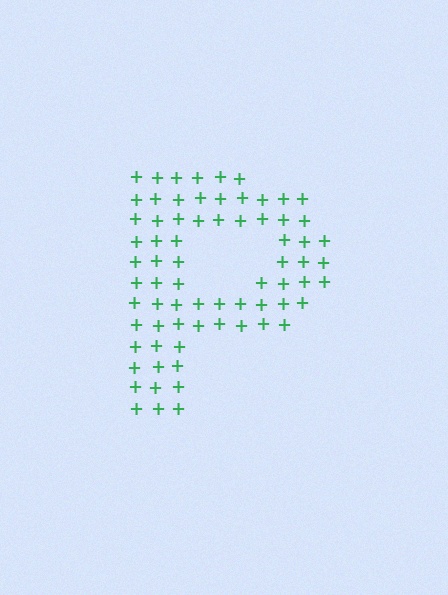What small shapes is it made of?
It is made of small plus signs.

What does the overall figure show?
The overall figure shows the letter P.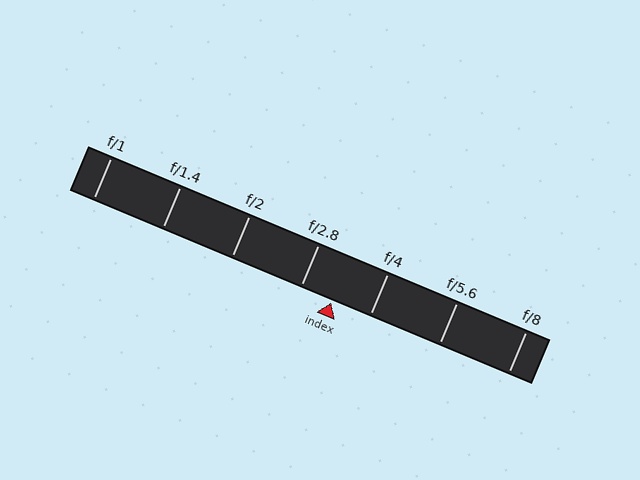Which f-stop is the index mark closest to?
The index mark is closest to f/2.8.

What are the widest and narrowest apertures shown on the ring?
The widest aperture shown is f/1 and the narrowest is f/8.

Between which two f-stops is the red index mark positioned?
The index mark is between f/2.8 and f/4.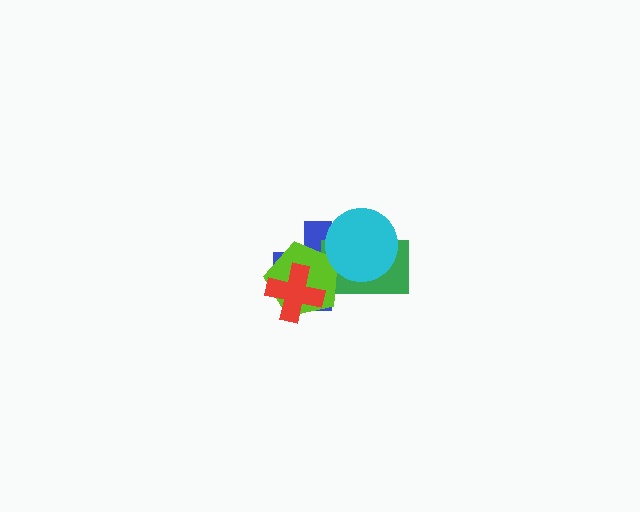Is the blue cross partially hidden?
Yes, it is partially covered by another shape.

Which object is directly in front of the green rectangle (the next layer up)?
The lime pentagon is directly in front of the green rectangle.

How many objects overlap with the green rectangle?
3 objects overlap with the green rectangle.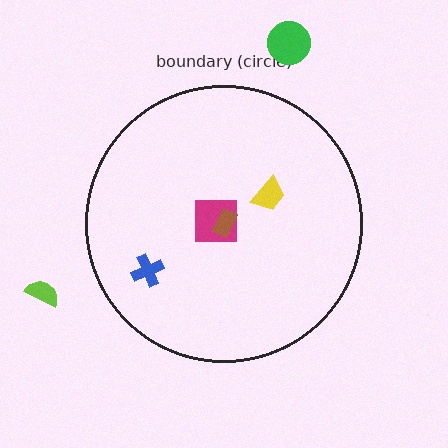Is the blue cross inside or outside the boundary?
Inside.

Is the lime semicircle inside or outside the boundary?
Outside.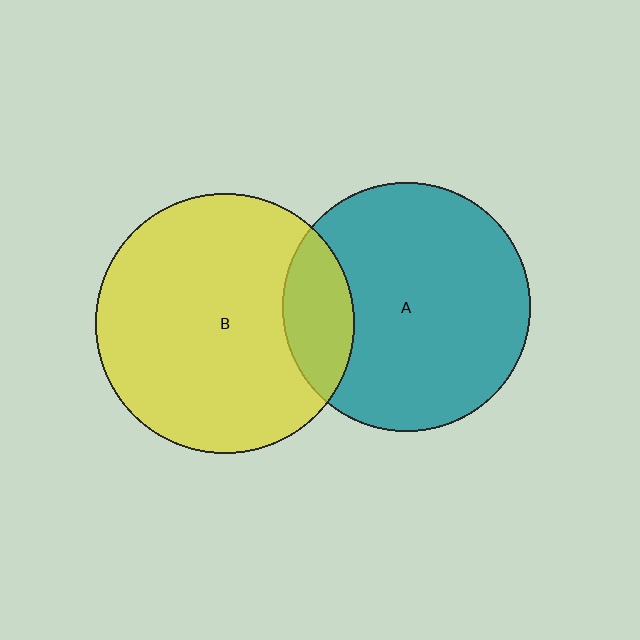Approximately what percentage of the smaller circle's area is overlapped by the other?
Approximately 20%.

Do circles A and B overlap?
Yes.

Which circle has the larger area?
Circle B (yellow).